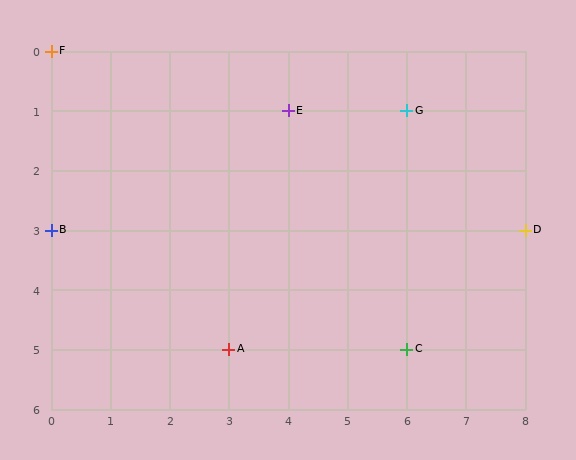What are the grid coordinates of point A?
Point A is at grid coordinates (3, 5).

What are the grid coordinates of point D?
Point D is at grid coordinates (8, 3).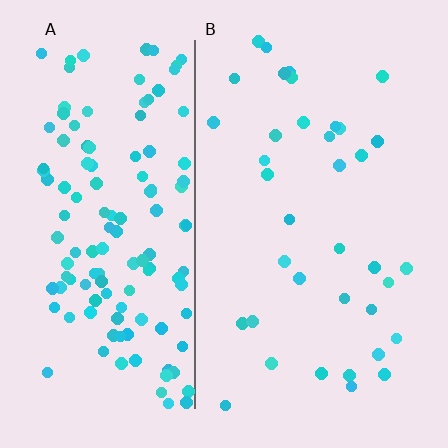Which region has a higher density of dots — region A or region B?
A (the left).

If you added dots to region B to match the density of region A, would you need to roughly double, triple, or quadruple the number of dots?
Approximately quadruple.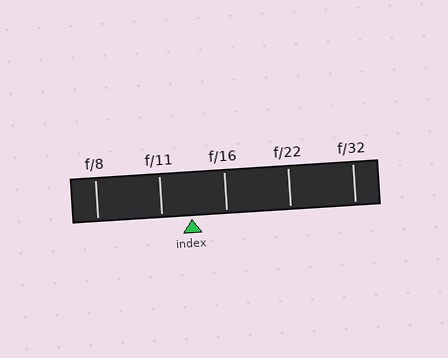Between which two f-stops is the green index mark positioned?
The index mark is between f/11 and f/16.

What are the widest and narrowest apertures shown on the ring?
The widest aperture shown is f/8 and the narrowest is f/32.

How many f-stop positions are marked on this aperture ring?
There are 5 f-stop positions marked.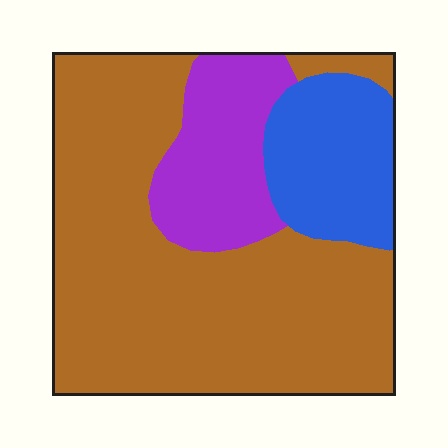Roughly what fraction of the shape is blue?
Blue covers about 15% of the shape.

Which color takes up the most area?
Brown, at roughly 65%.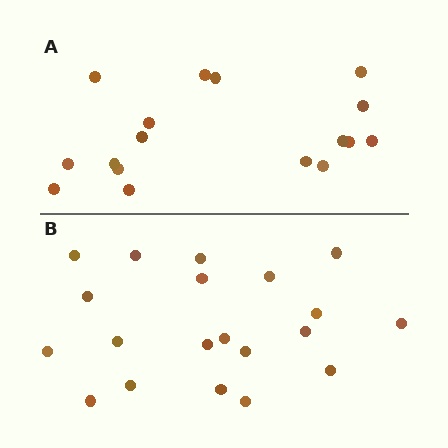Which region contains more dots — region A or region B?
Region B (the bottom region) has more dots.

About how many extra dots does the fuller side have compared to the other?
Region B has just a few more — roughly 2 or 3 more dots than region A.